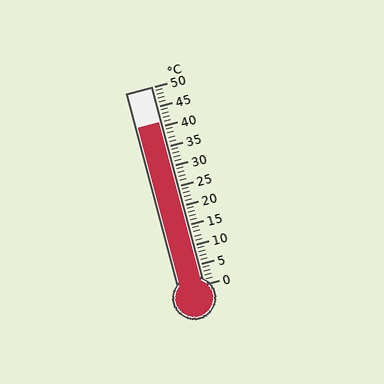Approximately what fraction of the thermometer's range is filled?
The thermometer is filled to approximately 80% of its range.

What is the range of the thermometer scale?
The thermometer scale ranges from 0°C to 50°C.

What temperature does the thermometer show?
The thermometer shows approximately 41°C.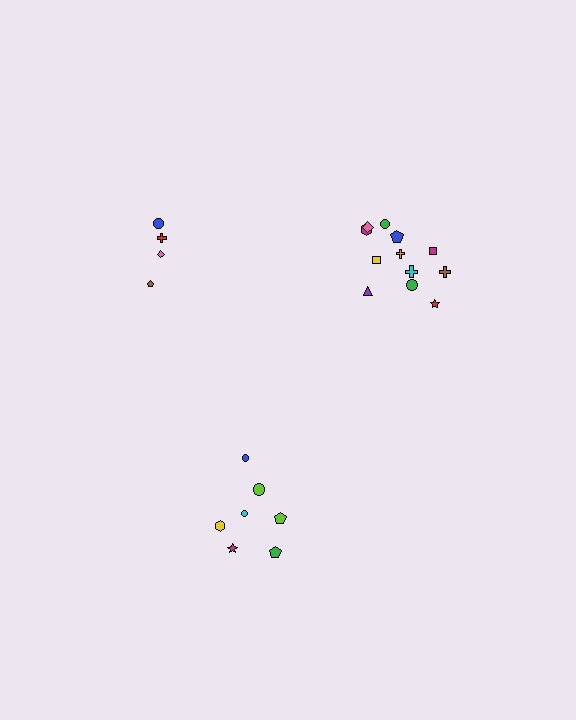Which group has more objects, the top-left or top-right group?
The top-right group.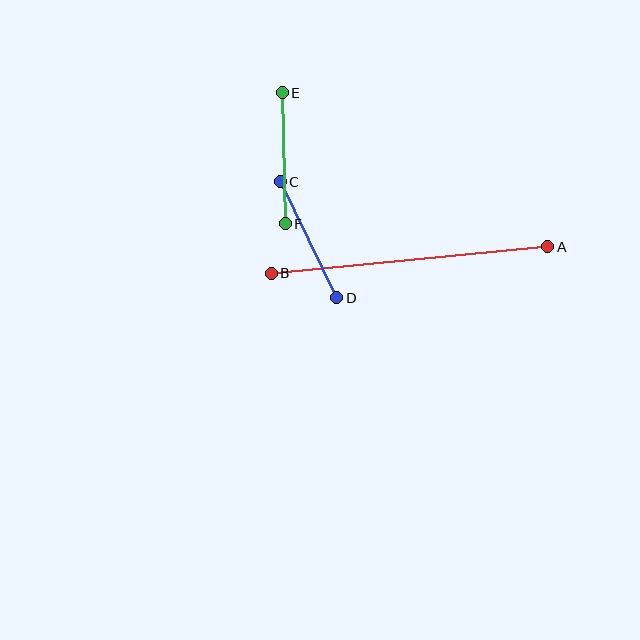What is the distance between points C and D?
The distance is approximately 129 pixels.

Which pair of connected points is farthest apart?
Points A and B are farthest apart.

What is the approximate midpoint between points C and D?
The midpoint is at approximately (308, 240) pixels.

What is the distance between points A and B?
The distance is approximately 278 pixels.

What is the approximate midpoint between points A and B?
The midpoint is at approximately (410, 260) pixels.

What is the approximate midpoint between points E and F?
The midpoint is at approximately (284, 158) pixels.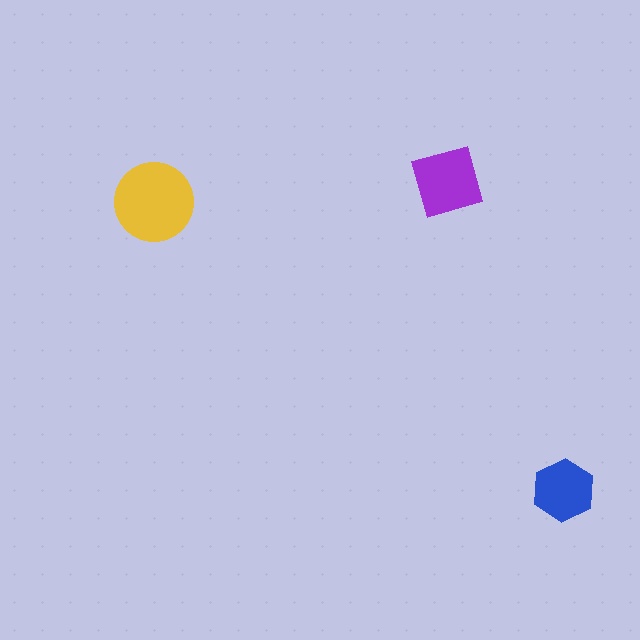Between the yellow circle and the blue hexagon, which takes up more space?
The yellow circle.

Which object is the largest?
The yellow circle.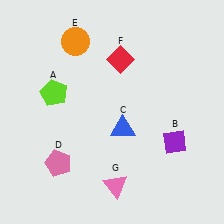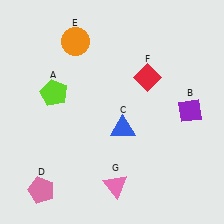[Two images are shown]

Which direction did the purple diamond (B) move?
The purple diamond (B) moved up.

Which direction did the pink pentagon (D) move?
The pink pentagon (D) moved down.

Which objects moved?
The objects that moved are: the purple diamond (B), the pink pentagon (D), the red diamond (F).